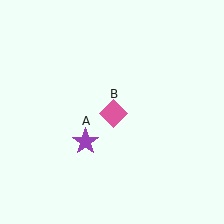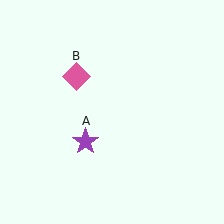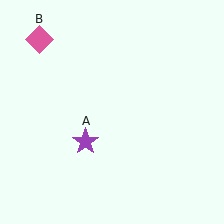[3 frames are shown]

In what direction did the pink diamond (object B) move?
The pink diamond (object B) moved up and to the left.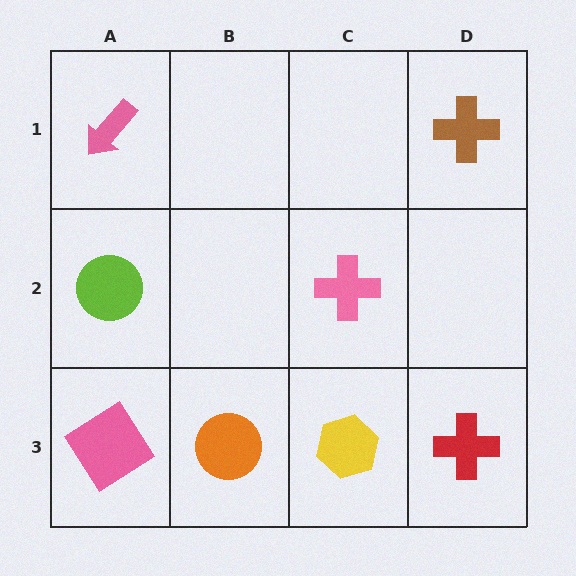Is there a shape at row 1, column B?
No, that cell is empty.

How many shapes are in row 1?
2 shapes.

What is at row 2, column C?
A pink cross.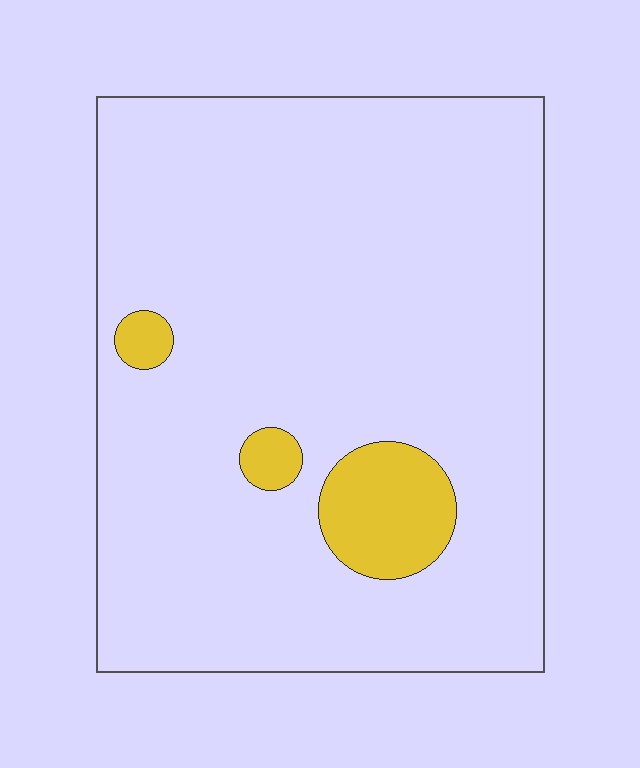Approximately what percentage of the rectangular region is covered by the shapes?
Approximately 10%.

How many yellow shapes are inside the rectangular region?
3.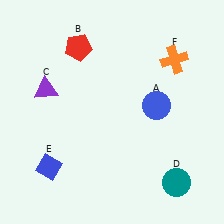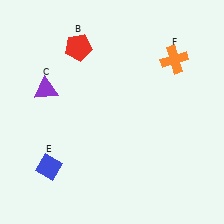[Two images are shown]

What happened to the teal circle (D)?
The teal circle (D) was removed in Image 2. It was in the bottom-right area of Image 1.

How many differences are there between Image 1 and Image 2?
There are 2 differences between the two images.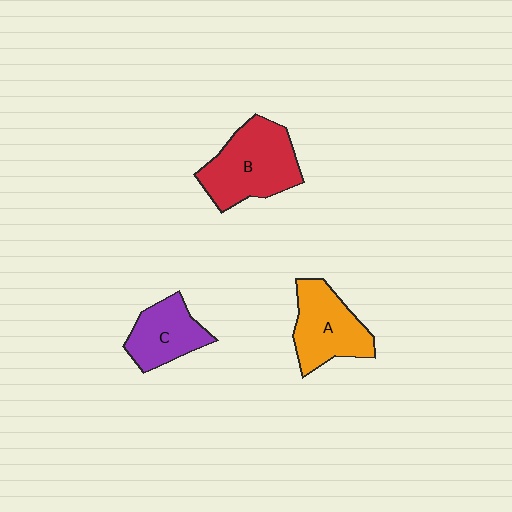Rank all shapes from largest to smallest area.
From largest to smallest: B (red), A (orange), C (purple).